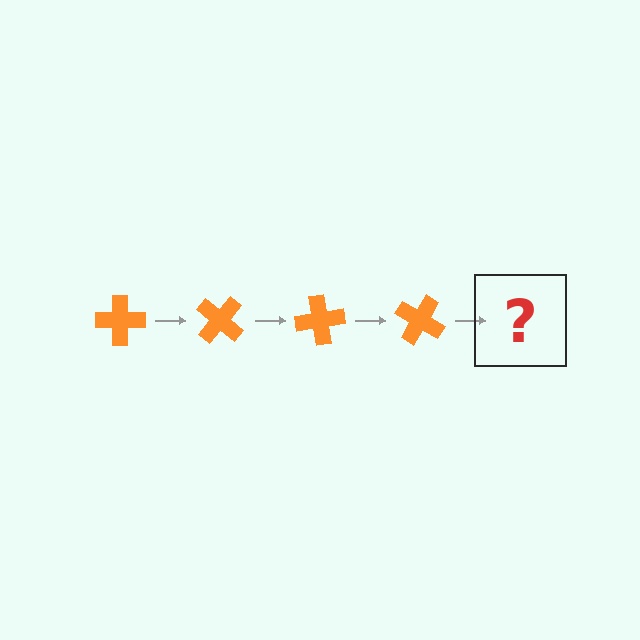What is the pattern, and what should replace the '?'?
The pattern is that the cross rotates 40 degrees each step. The '?' should be an orange cross rotated 160 degrees.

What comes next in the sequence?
The next element should be an orange cross rotated 160 degrees.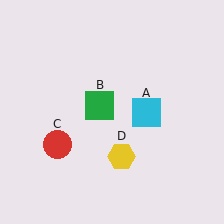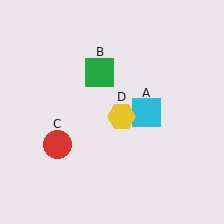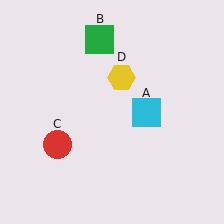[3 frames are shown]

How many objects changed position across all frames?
2 objects changed position: green square (object B), yellow hexagon (object D).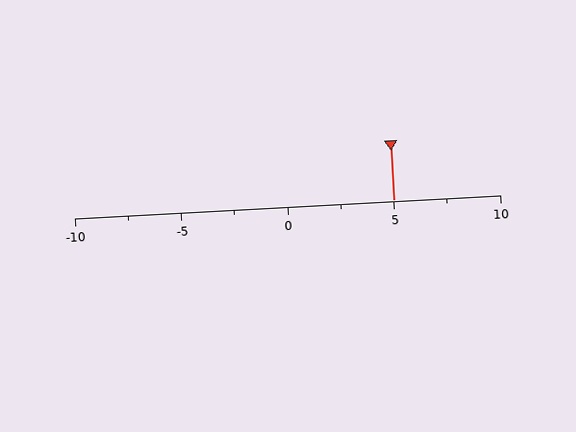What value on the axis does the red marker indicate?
The marker indicates approximately 5.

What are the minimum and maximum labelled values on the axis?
The axis runs from -10 to 10.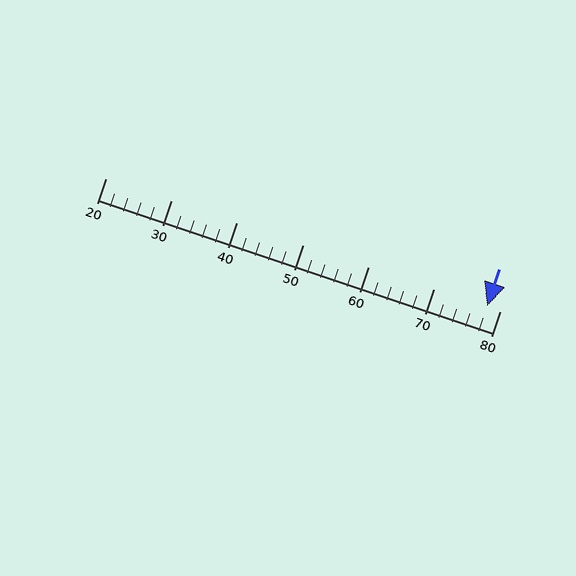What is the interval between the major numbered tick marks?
The major tick marks are spaced 10 units apart.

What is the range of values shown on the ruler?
The ruler shows values from 20 to 80.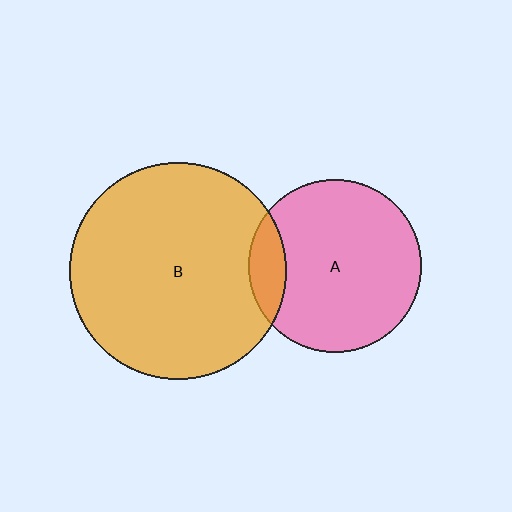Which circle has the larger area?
Circle B (orange).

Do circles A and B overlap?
Yes.